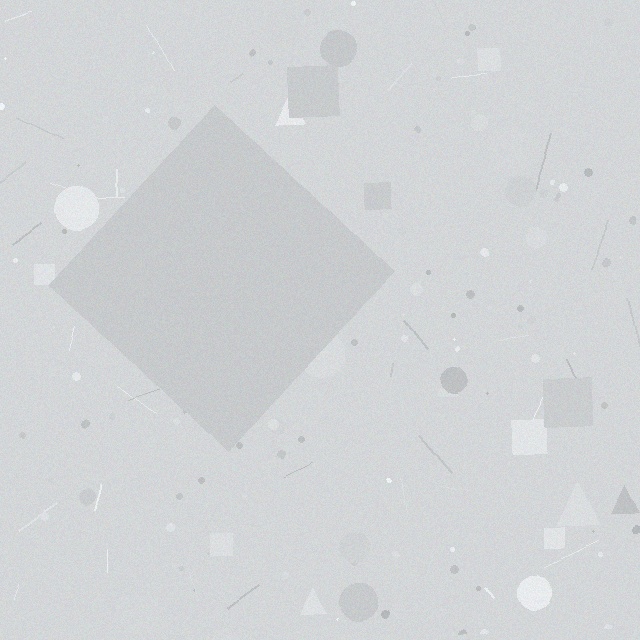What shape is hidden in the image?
A diamond is hidden in the image.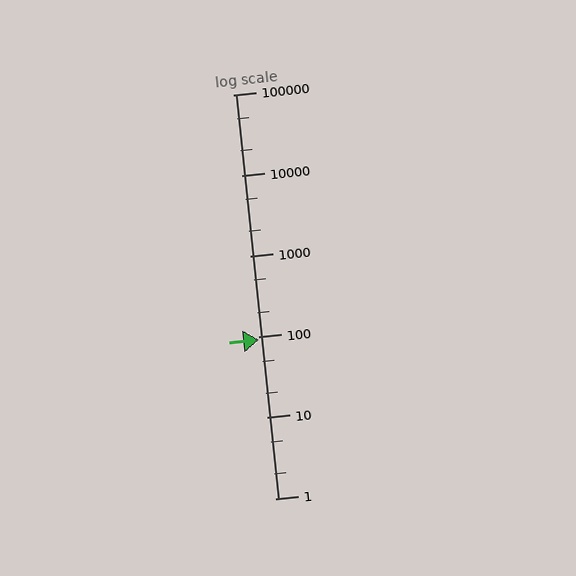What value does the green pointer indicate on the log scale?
The pointer indicates approximately 92.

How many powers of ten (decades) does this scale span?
The scale spans 5 decades, from 1 to 100000.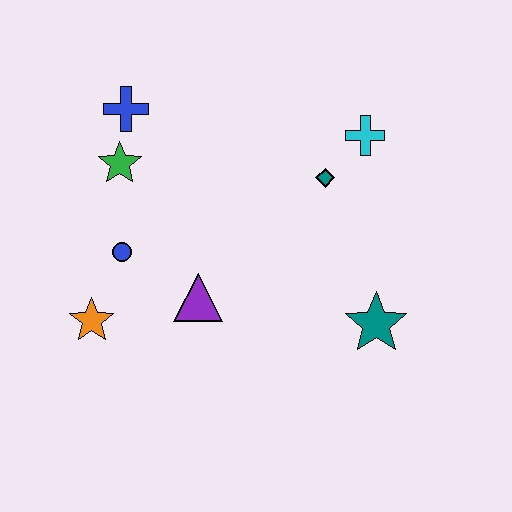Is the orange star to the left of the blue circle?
Yes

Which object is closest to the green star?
The blue cross is closest to the green star.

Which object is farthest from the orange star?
The cyan cross is farthest from the orange star.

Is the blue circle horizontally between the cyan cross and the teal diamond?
No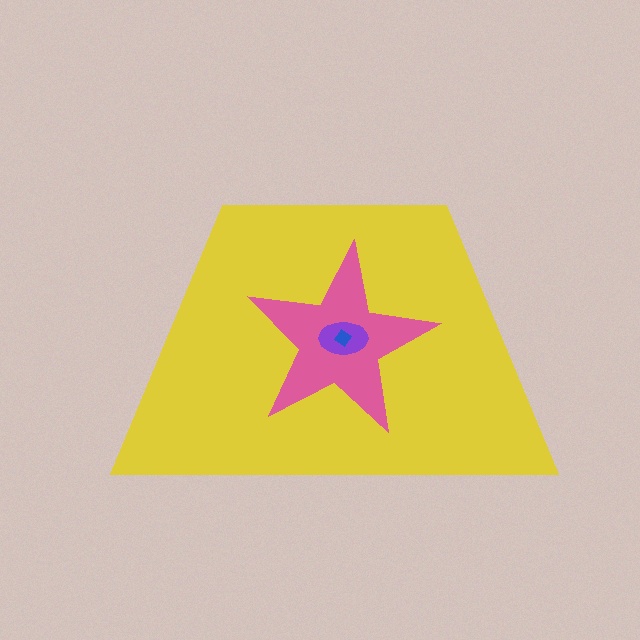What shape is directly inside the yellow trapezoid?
The pink star.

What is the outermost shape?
The yellow trapezoid.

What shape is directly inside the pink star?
The purple ellipse.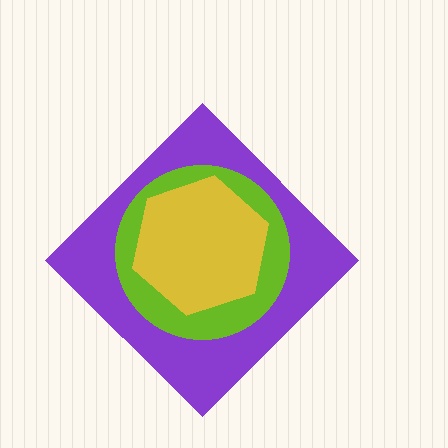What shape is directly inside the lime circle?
The yellow hexagon.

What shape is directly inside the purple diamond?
The lime circle.